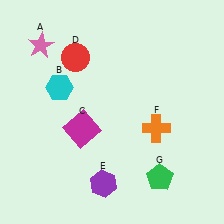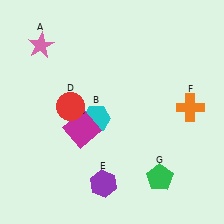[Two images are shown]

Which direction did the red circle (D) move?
The red circle (D) moved down.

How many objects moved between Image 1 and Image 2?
3 objects moved between the two images.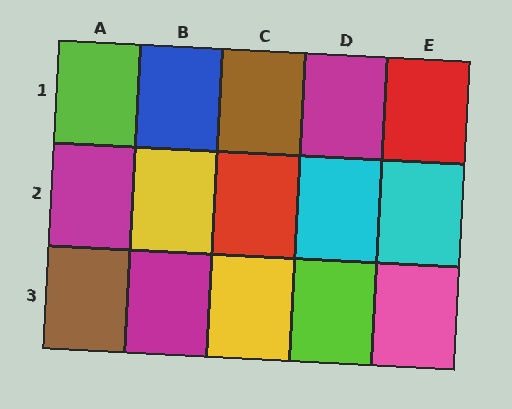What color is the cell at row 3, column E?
Pink.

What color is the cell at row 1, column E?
Red.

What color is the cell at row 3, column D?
Lime.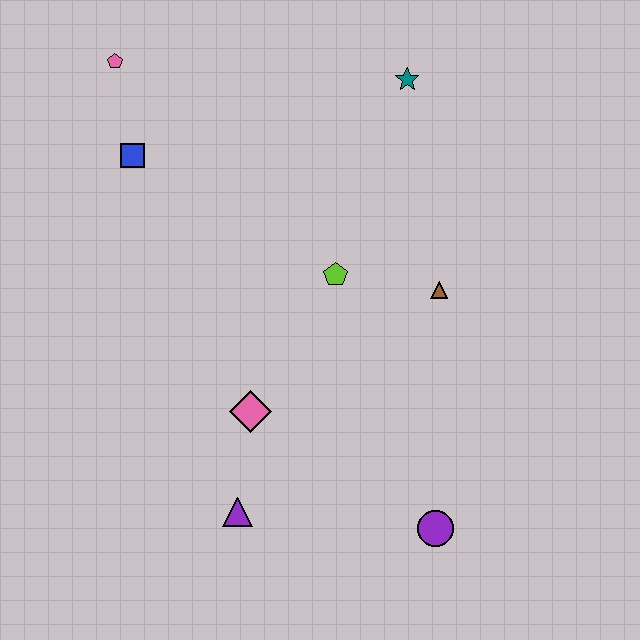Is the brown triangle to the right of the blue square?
Yes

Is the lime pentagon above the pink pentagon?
No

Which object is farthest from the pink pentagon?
The purple circle is farthest from the pink pentagon.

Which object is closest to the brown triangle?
The lime pentagon is closest to the brown triangle.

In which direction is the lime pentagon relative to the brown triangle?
The lime pentagon is to the left of the brown triangle.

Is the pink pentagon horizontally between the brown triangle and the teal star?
No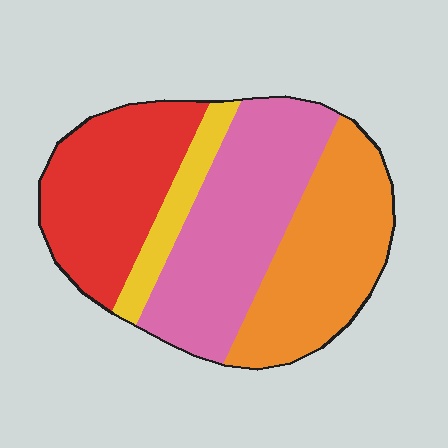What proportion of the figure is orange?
Orange covers around 30% of the figure.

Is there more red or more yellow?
Red.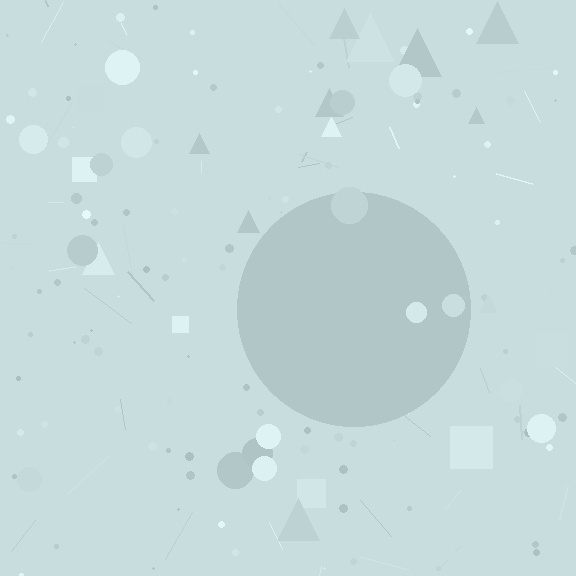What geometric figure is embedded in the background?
A circle is embedded in the background.